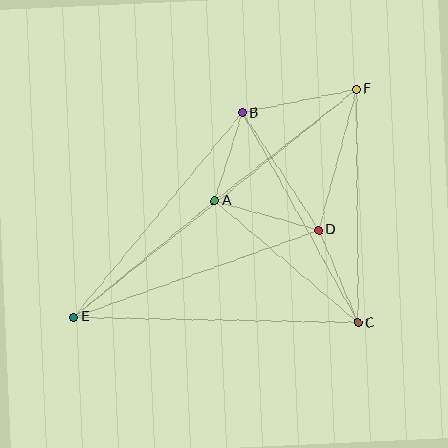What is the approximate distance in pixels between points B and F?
The distance between B and F is approximately 117 pixels.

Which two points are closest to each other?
Points A and B are closest to each other.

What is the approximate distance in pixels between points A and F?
The distance between A and F is approximately 181 pixels.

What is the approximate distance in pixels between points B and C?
The distance between B and C is approximately 240 pixels.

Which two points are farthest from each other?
Points E and F are farthest from each other.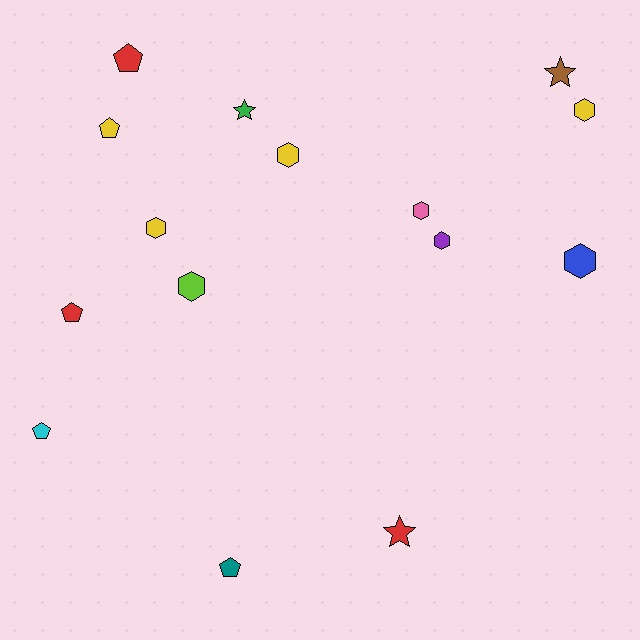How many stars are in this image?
There are 3 stars.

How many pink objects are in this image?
There is 1 pink object.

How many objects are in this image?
There are 15 objects.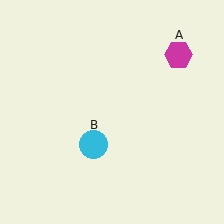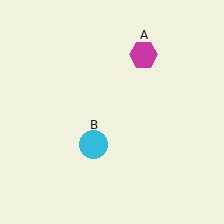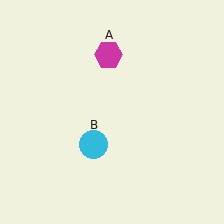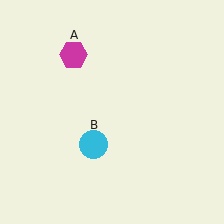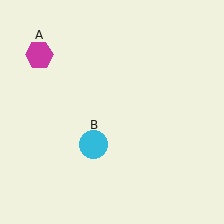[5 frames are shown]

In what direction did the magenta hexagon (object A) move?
The magenta hexagon (object A) moved left.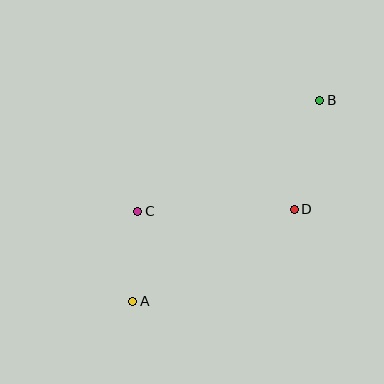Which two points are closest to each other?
Points A and C are closest to each other.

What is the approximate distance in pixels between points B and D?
The distance between B and D is approximately 112 pixels.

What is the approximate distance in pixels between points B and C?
The distance between B and C is approximately 213 pixels.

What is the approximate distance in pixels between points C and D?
The distance between C and D is approximately 157 pixels.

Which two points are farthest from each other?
Points A and B are farthest from each other.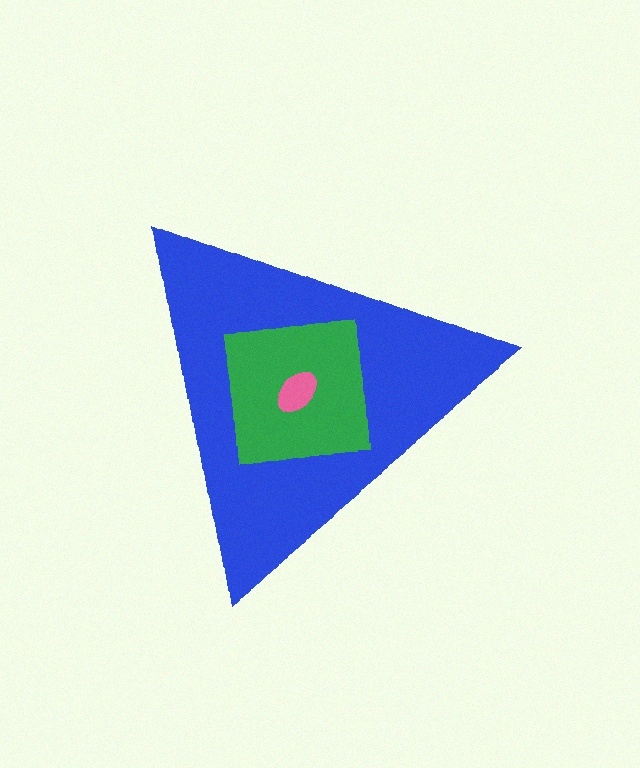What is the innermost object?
The pink ellipse.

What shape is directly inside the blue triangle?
The green square.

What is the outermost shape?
The blue triangle.